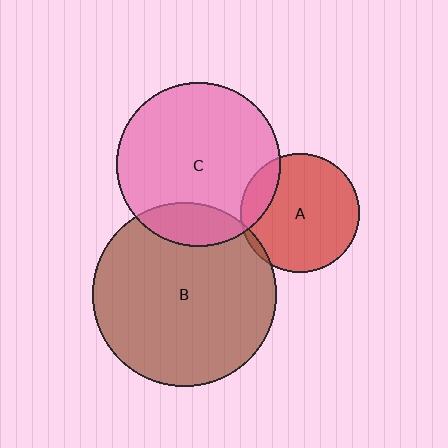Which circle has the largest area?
Circle B (brown).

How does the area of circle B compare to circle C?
Approximately 1.2 times.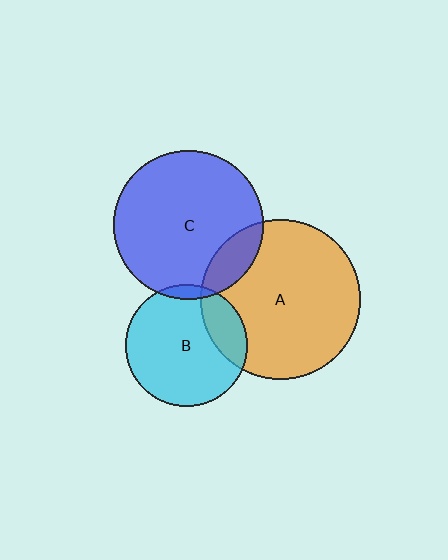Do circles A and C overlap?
Yes.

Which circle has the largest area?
Circle A (orange).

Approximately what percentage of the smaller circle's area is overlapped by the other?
Approximately 15%.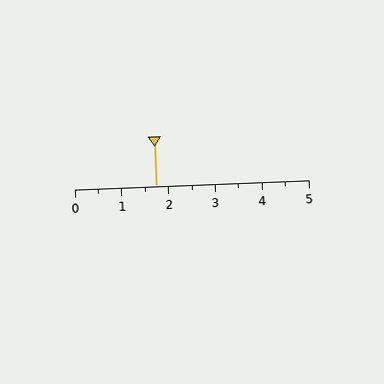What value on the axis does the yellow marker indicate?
The marker indicates approximately 1.8.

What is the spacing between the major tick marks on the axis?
The major ticks are spaced 1 apart.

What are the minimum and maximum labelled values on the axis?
The axis runs from 0 to 5.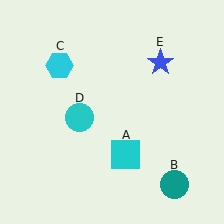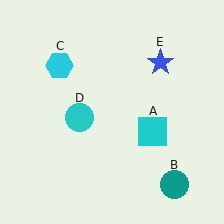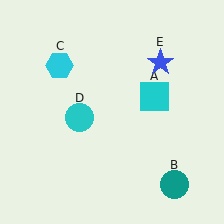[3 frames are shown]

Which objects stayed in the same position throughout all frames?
Teal circle (object B) and cyan hexagon (object C) and cyan circle (object D) and blue star (object E) remained stationary.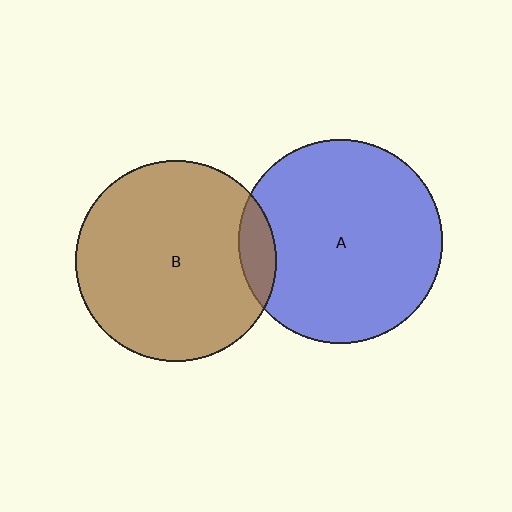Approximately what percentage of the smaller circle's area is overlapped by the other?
Approximately 10%.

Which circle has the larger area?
Circle A (blue).